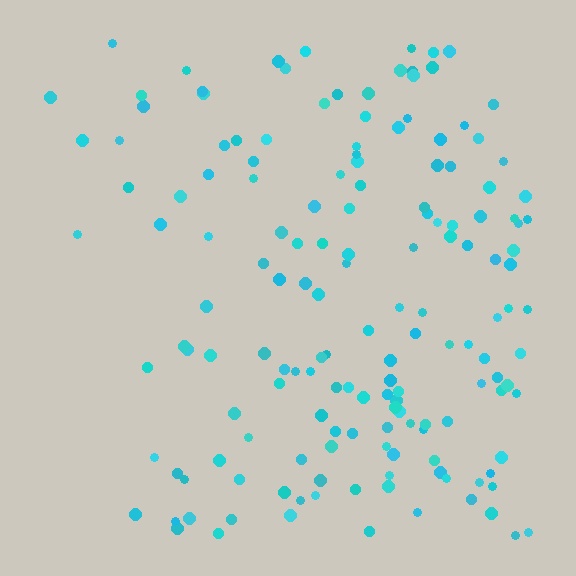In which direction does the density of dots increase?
From left to right, with the right side densest.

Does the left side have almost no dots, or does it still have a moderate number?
Still a moderate number, just noticeably fewer than the right.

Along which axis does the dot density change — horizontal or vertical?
Horizontal.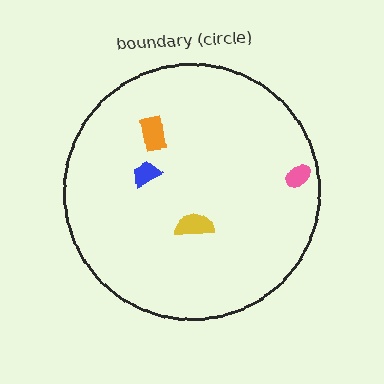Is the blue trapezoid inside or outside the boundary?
Inside.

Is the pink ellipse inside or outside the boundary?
Inside.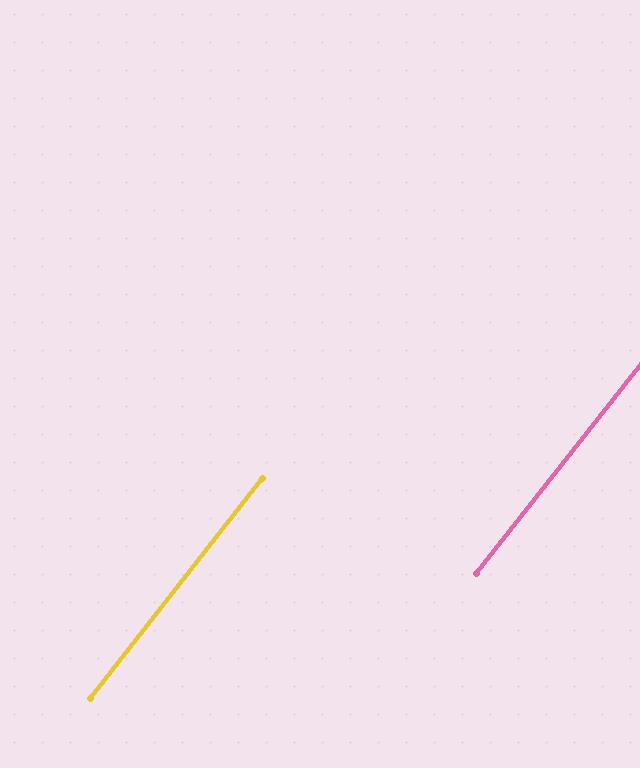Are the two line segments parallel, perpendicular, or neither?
Parallel — their directions differ by only 0.4°.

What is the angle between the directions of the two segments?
Approximately 0 degrees.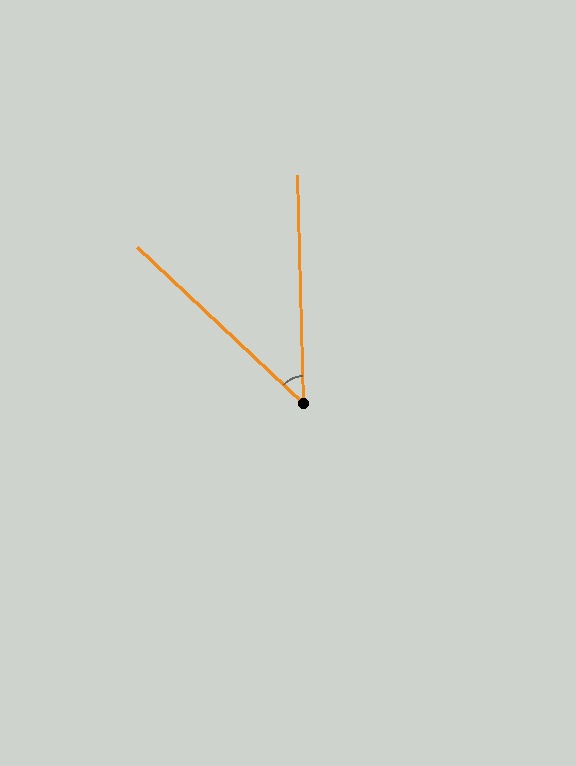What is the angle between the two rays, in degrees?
Approximately 45 degrees.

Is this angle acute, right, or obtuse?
It is acute.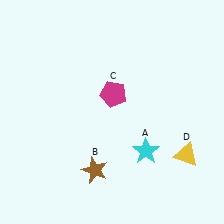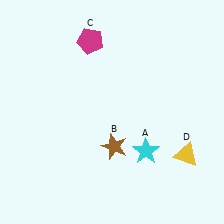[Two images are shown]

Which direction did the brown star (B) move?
The brown star (B) moved up.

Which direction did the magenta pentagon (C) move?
The magenta pentagon (C) moved up.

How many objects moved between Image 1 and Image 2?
2 objects moved between the two images.